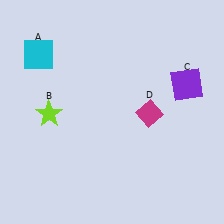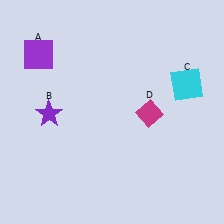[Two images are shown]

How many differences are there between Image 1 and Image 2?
There are 3 differences between the two images.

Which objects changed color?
A changed from cyan to purple. B changed from lime to purple. C changed from purple to cyan.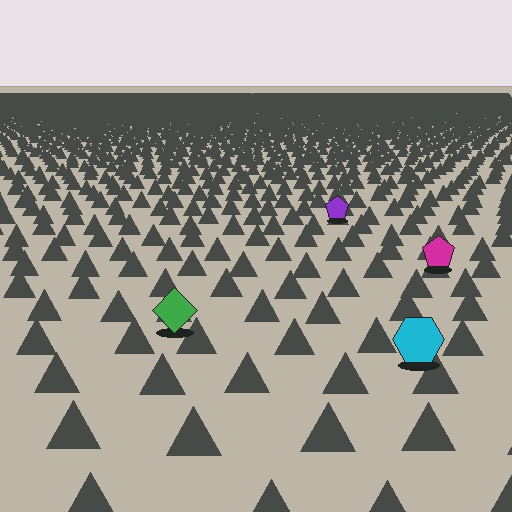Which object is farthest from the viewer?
The purple pentagon is farthest from the viewer. It appears smaller and the ground texture around it is denser.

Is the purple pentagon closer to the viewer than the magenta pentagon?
No. The magenta pentagon is closer — you can tell from the texture gradient: the ground texture is coarser near it.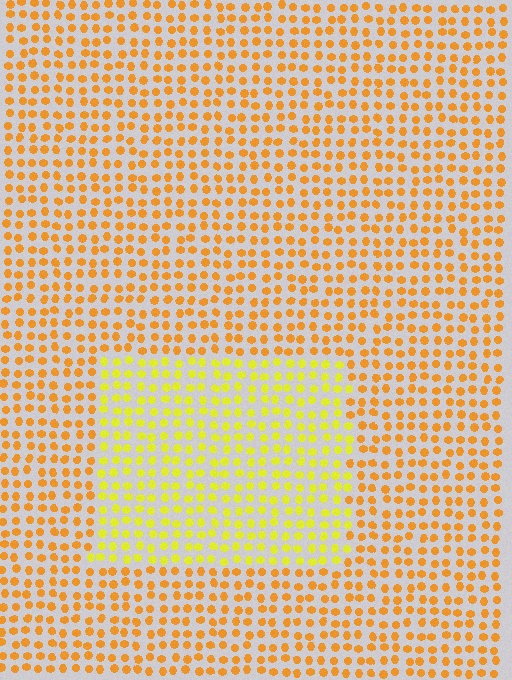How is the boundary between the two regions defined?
The boundary is defined purely by a slight shift in hue (about 31 degrees). Spacing, size, and orientation are identical on both sides.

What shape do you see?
I see a rectangle.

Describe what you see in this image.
The image is filled with small orange elements in a uniform arrangement. A rectangle-shaped region is visible where the elements are tinted to a slightly different hue, forming a subtle color boundary.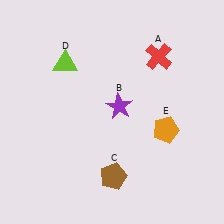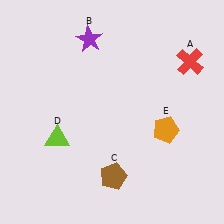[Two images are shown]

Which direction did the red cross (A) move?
The red cross (A) moved right.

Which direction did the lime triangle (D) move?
The lime triangle (D) moved down.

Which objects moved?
The objects that moved are: the red cross (A), the purple star (B), the lime triangle (D).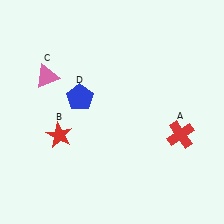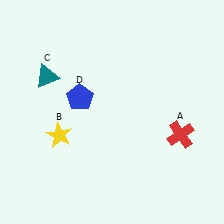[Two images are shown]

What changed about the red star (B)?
In Image 1, B is red. In Image 2, it changed to yellow.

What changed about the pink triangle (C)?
In Image 1, C is pink. In Image 2, it changed to teal.